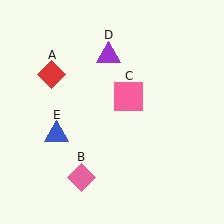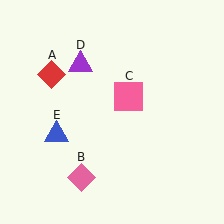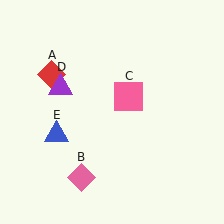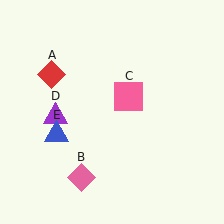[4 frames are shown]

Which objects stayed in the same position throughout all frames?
Red diamond (object A) and pink diamond (object B) and pink square (object C) and blue triangle (object E) remained stationary.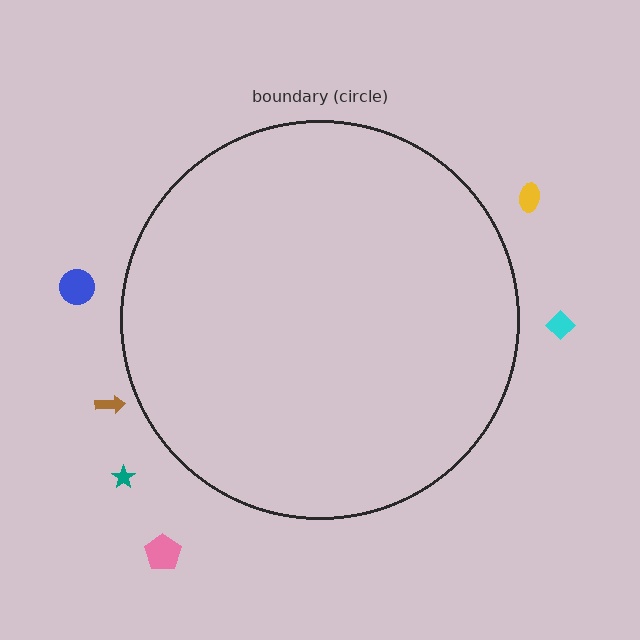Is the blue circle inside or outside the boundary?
Outside.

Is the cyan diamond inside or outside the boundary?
Outside.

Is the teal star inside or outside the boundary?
Outside.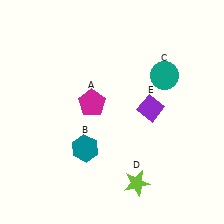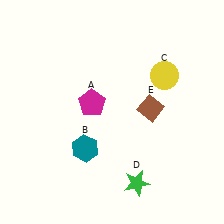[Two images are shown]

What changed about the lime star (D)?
In Image 1, D is lime. In Image 2, it changed to green.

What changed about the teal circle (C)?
In Image 1, C is teal. In Image 2, it changed to yellow.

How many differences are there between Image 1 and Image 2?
There are 3 differences between the two images.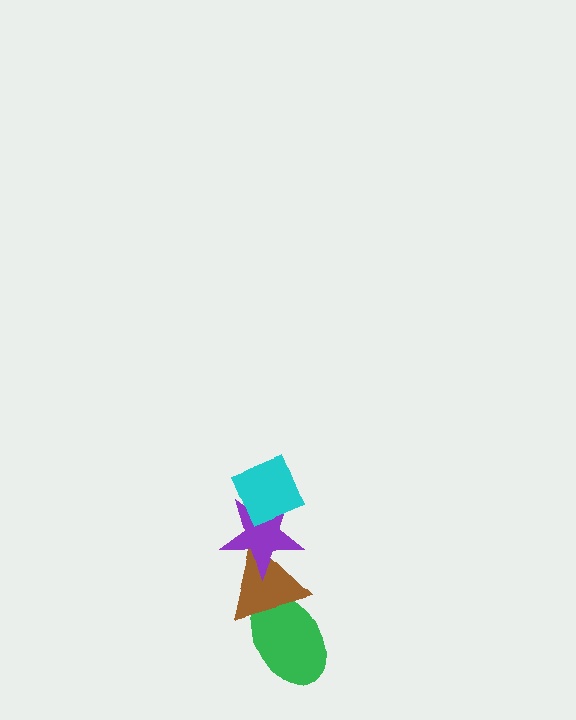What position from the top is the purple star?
The purple star is 2nd from the top.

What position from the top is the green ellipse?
The green ellipse is 4th from the top.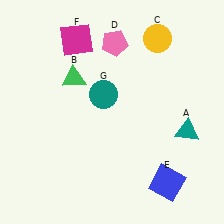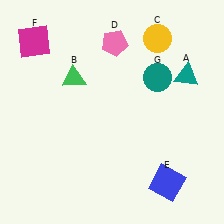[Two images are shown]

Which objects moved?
The objects that moved are: the teal triangle (A), the magenta square (F), the teal circle (G).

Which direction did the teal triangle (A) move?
The teal triangle (A) moved up.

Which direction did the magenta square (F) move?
The magenta square (F) moved left.